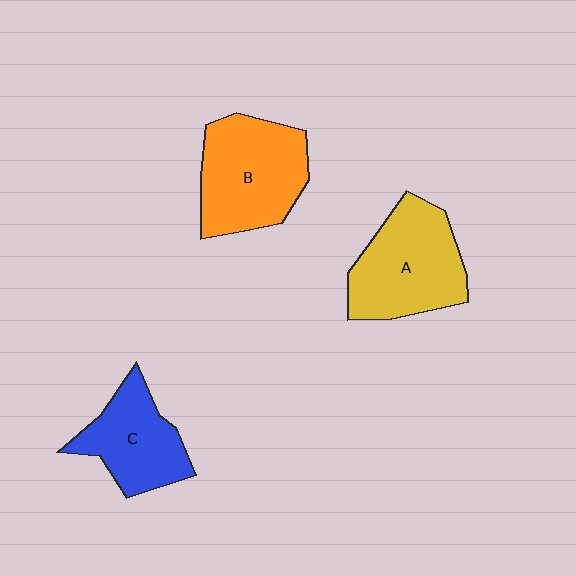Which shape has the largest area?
Shape B (orange).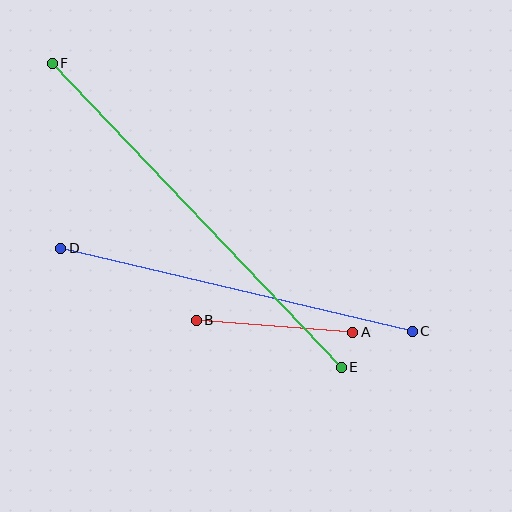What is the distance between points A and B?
The distance is approximately 157 pixels.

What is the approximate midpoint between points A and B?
The midpoint is at approximately (274, 326) pixels.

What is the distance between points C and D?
The distance is approximately 361 pixels.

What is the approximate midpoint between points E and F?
The midpoint is at approximately (197, 215) pixels.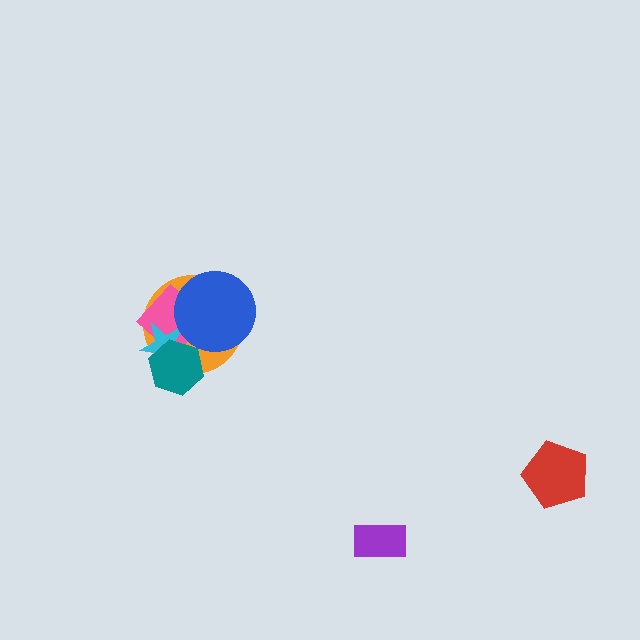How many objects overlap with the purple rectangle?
0 objects overlap with the purple rectangle.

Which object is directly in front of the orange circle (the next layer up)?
The pink diamond is directly in front of the orange circle.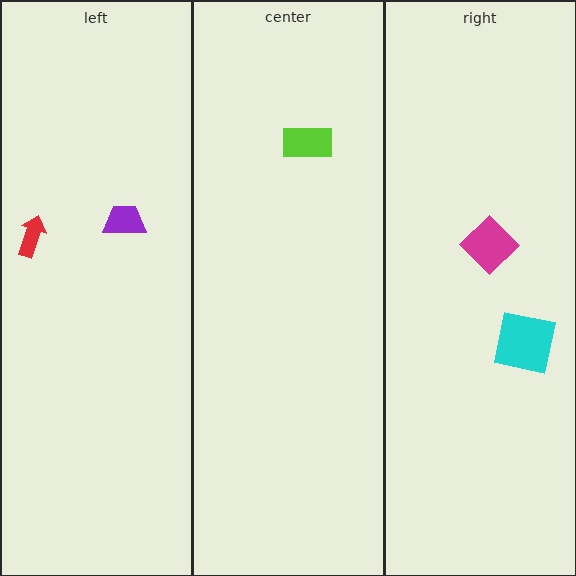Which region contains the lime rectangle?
The center region.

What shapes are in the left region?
The purple trapezoid, the red arrow.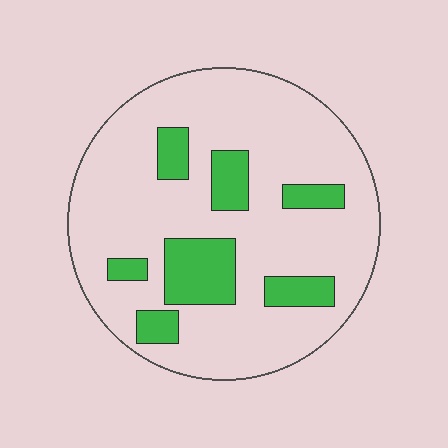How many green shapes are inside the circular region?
7.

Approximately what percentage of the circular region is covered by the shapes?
Approximately 20%.